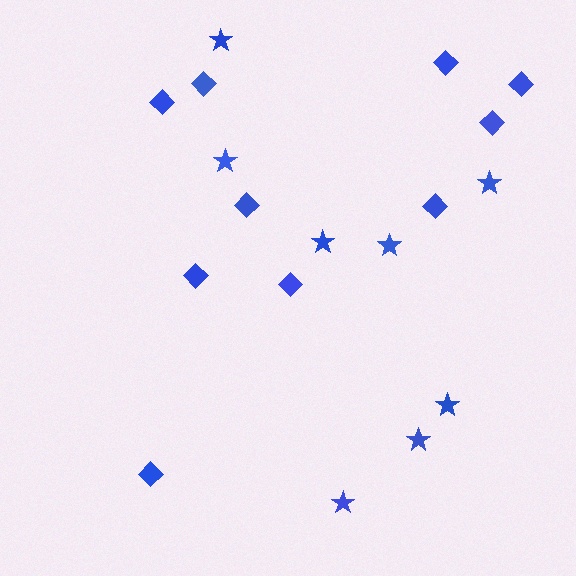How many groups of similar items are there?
There are 2 groups: one group of stars (8) and one group of diamonds (10).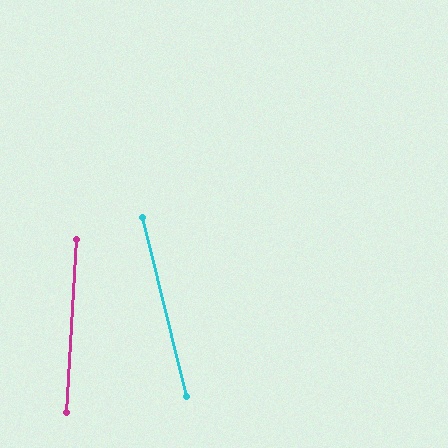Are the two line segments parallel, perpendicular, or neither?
Neither parallel nor perpendicular — they differ by about 17°.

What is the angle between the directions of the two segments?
Approximately 17 degrees.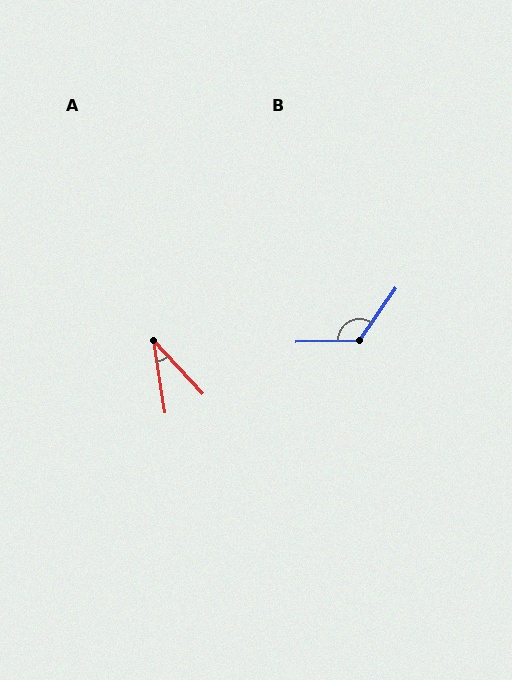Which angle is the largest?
B, at approximately 126 degrees.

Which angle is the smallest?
A, at approximately 33 degrees.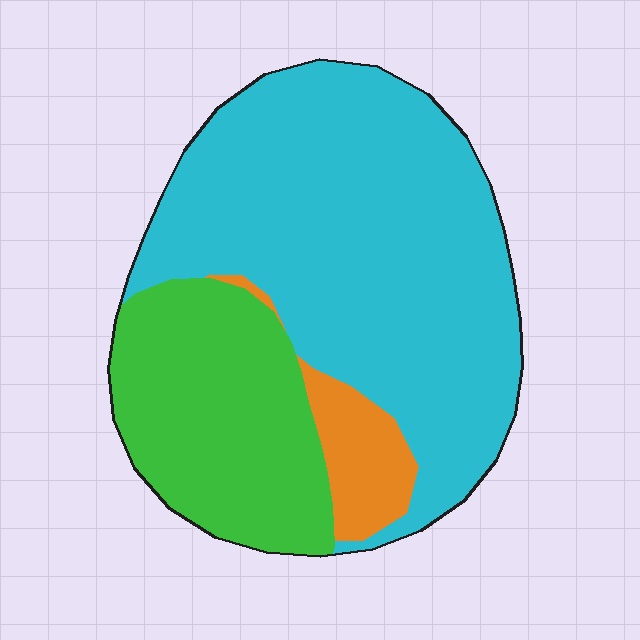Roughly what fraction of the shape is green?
Green covers 29% of the shape.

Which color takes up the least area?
Orange, at roughly 10%.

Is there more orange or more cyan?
Cyan.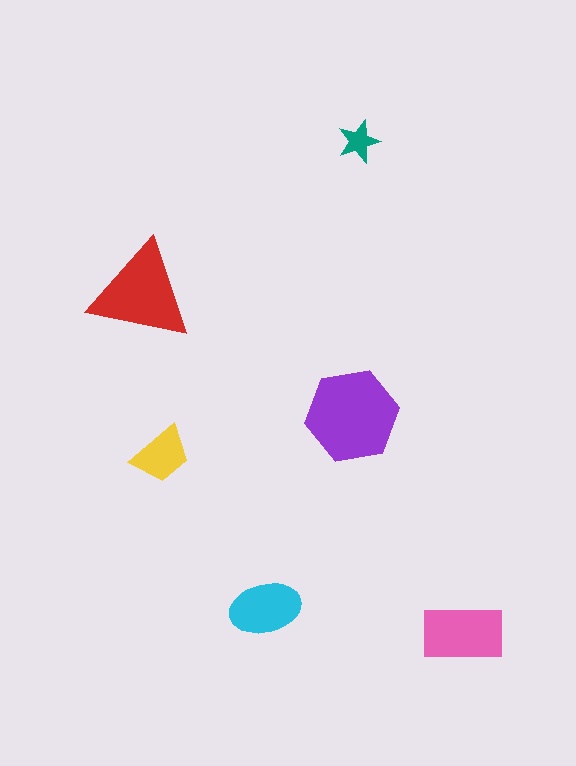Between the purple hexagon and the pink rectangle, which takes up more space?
The purple hexagon.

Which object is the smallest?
The teal star.